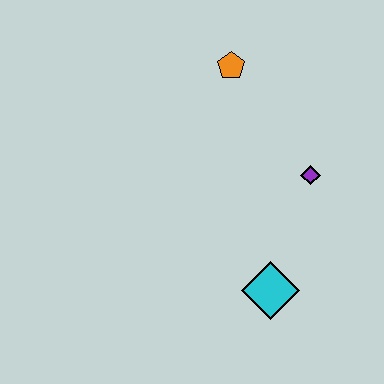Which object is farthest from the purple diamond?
The orange pentagon is farthest from the purple diamond.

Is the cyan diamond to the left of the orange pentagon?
No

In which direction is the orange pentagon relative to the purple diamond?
The orange pentagon is above the purple diamond.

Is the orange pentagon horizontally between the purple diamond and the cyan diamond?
No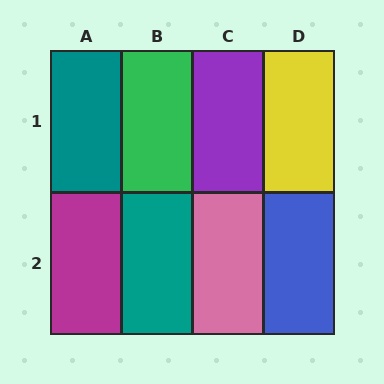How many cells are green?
1 cell is green.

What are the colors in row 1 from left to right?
Teal, green, purple, yellow.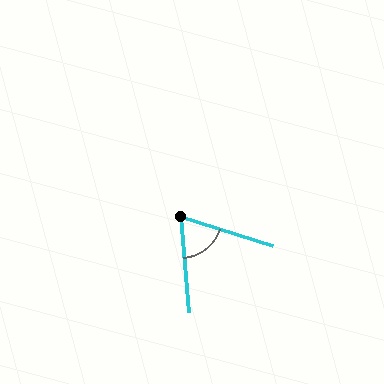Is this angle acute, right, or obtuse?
It is acute.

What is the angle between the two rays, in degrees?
Approximately 68 degrees.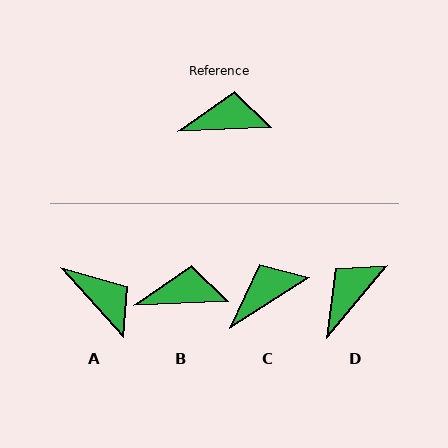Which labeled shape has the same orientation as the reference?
B.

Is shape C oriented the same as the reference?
No, it is off by about 30 degrees.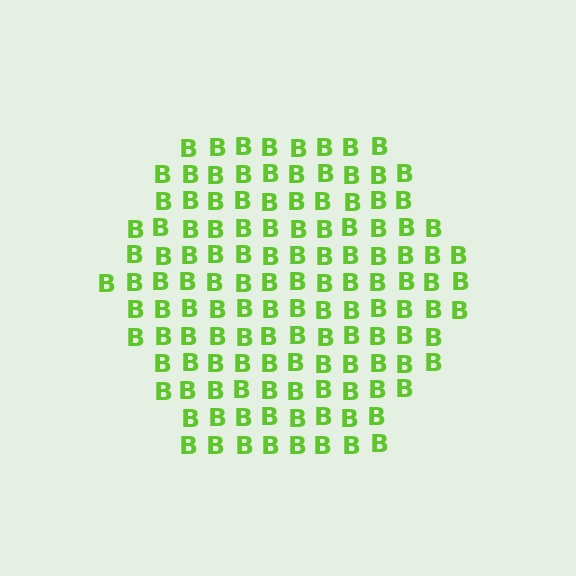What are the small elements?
The small elements are letter B's.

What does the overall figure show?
The overall figure shows a hexagon.